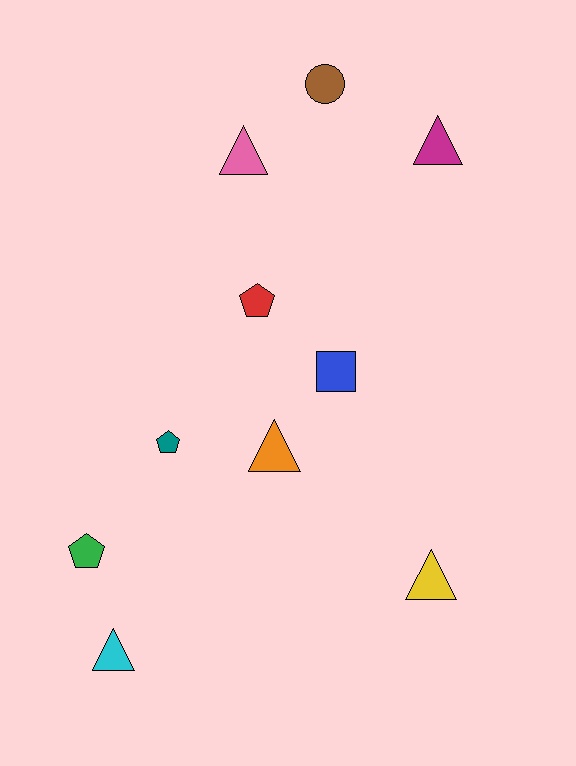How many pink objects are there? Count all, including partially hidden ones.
There is 1 pink object.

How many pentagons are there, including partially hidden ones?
There are 3 pentagons.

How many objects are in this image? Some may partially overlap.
There are 10 objects.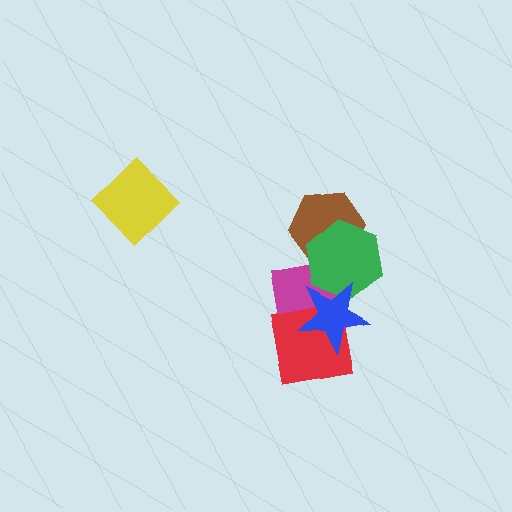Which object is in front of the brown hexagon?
The green hexagon is in front of the brown hexagon.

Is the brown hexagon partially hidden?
Yes, it is partially covered by another shape.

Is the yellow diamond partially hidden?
No, no other shape covers it.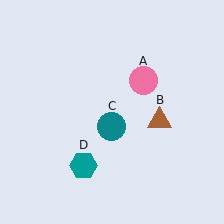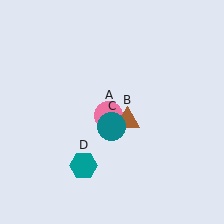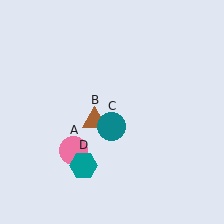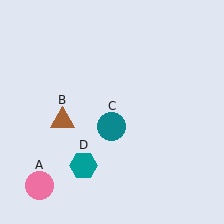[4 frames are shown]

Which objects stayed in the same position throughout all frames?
Teal circle (object C) and teal hexagon (object D) remained stationary.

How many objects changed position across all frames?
2 objects changed position: pink circle (object A), brown triangle (object B).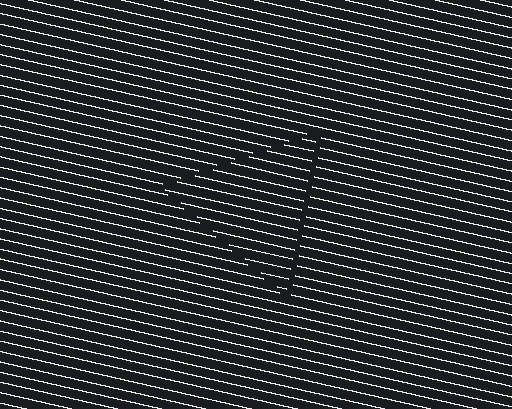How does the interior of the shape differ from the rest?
The interior of the shape contains the same grating, shifted by half a period — the contour is defined by the phase discontinuity where line-ends from the inner and outer gratings abut.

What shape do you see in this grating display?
An illusory triangle. The interior of the shape contains the same grating, shifted by half a period — the contour is defined by the phase discontinuity where line-ends from the inner and outer gratings abut.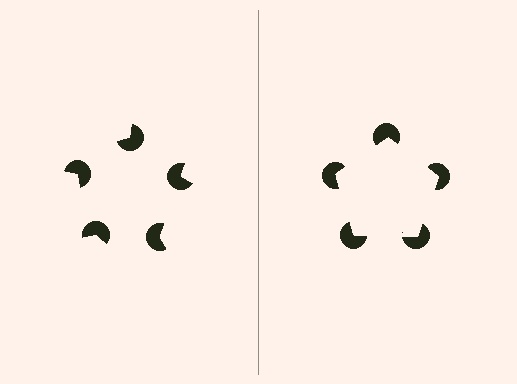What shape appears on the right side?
An illusory pentagon.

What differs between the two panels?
The pac-man discs are positioned identically on both sides; only the wedge orientations differ. On the right they align to a pentagon; on the left they are misaligned.